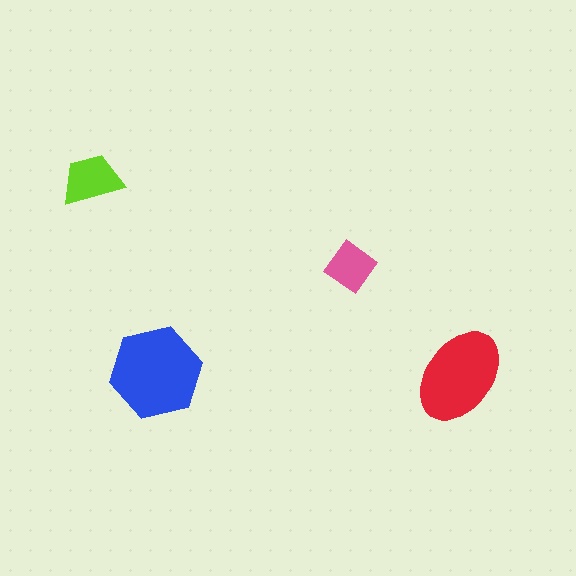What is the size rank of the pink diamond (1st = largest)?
4th.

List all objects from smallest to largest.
The pink diamond, the lime trapezoid, the red ellipse, the blue hexagon.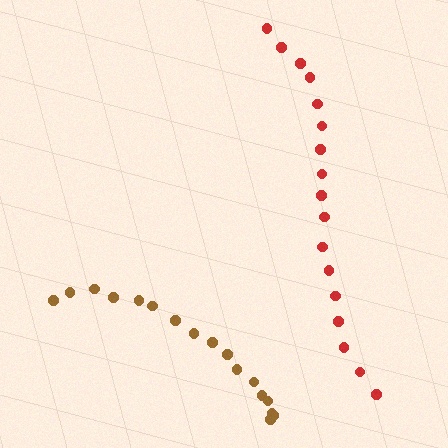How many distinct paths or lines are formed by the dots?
There are 2 distinct paths.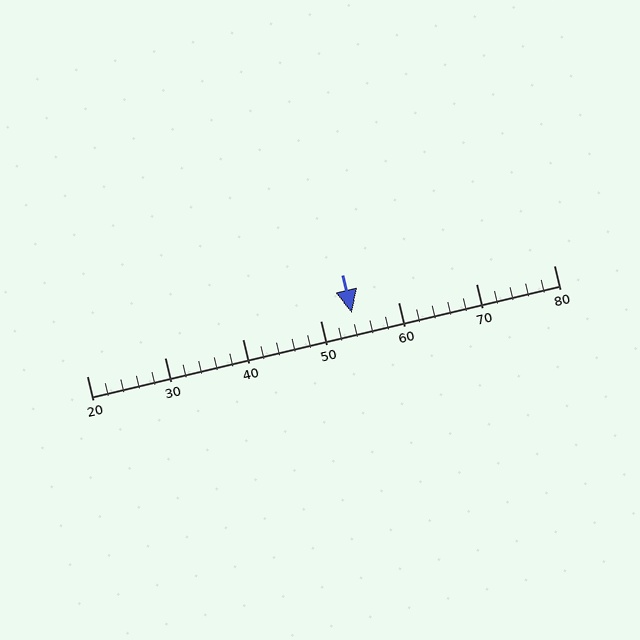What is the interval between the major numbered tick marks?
The major tick marks are spaced 10 units apart.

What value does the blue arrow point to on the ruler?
The blue arrow points to approximately 54.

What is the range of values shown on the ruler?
The ruler shows values from 20 to 80.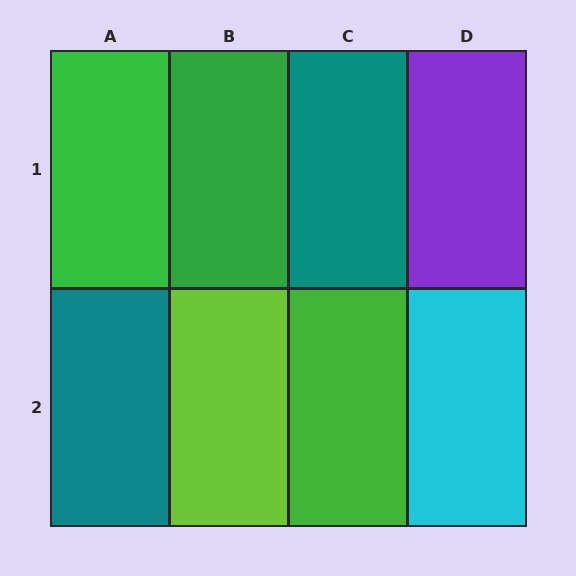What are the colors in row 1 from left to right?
Green, green, teal, purple.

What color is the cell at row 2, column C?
Green.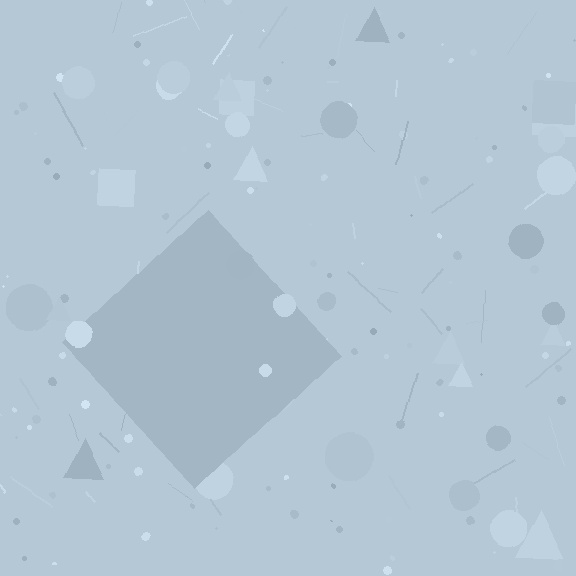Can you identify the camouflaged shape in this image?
The camouflaged shape is a diamond.